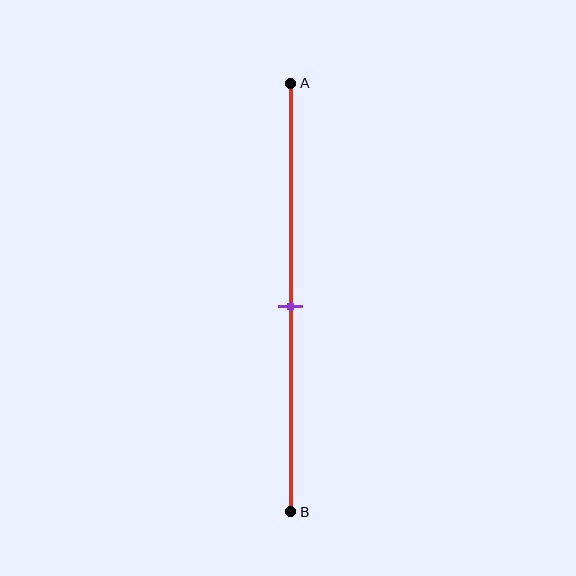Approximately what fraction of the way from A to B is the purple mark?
The purple mark is approximately 50% of the way from A to B.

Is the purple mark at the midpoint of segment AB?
Yes, the mark is approximately at the midpoint.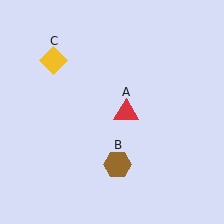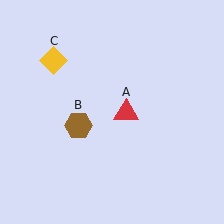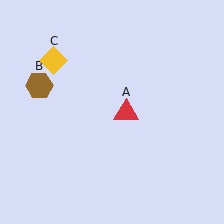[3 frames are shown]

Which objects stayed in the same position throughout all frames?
Red triangle (object A) and yellow diamond (object C) remained stationary.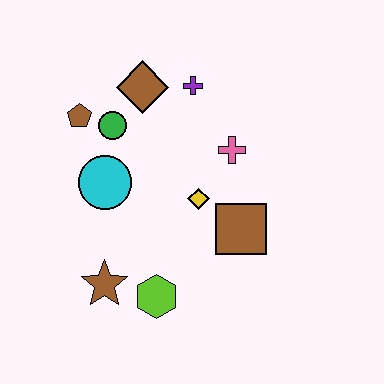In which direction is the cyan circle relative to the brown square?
The cyan circle is to the left of the brown square.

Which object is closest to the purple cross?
The brown diamond is closest to the purple cross.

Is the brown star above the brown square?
No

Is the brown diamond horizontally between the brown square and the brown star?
Yes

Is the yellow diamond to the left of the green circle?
No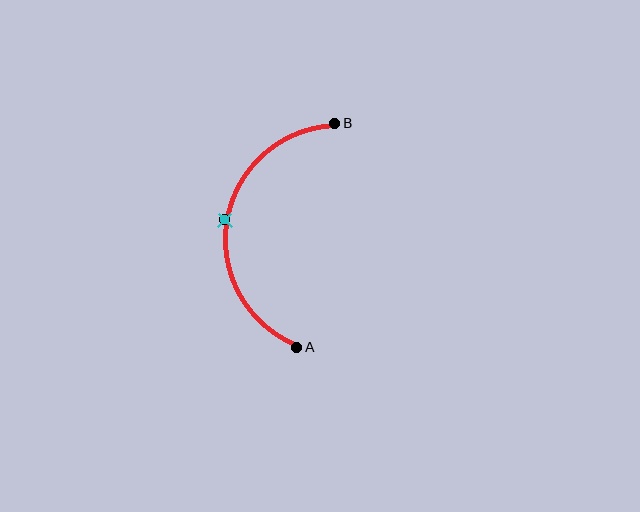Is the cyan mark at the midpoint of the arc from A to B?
Yes. The cyan mark lies on the arc at equal arc-length from both A and B — it is the arc midpoint.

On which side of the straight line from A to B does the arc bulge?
The arc bulges to the left of the straight line connecting A and B.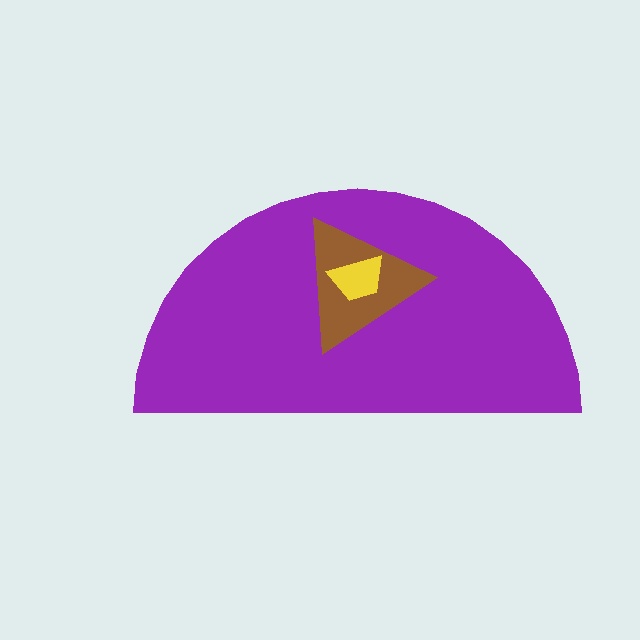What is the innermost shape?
The yellow trapezoid.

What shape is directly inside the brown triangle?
The yellow trapezoid.